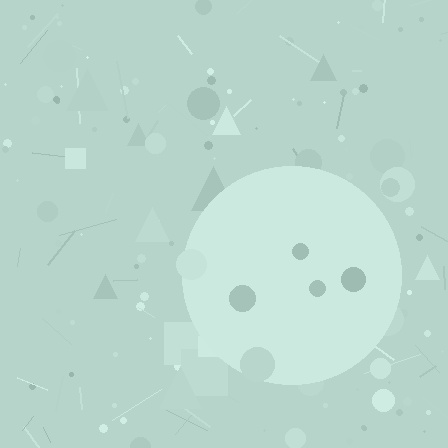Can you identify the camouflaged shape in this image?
The camouflaged shape is a circle.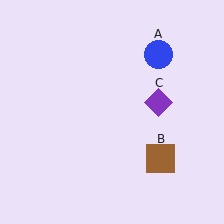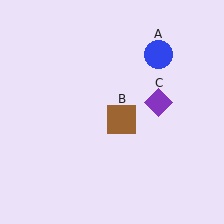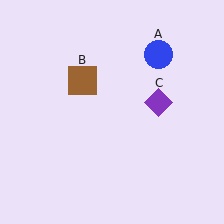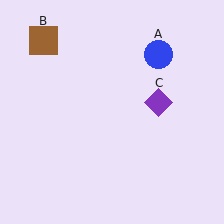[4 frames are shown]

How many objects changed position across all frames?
1 object changed position: brown square (object B).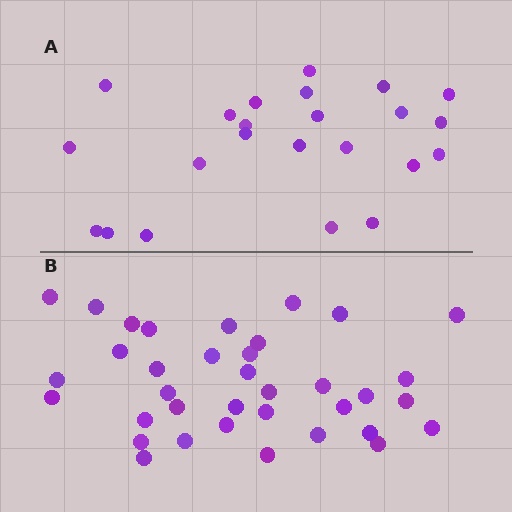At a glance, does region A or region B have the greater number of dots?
Region B (the bottom region) has more dots.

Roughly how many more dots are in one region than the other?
Region B has approximately 15 more dots than region A.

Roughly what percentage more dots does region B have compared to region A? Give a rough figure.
About 55% more.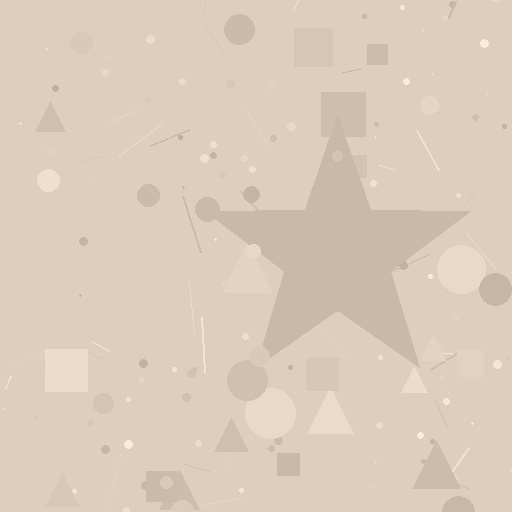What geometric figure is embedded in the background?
A star is embedded in the background.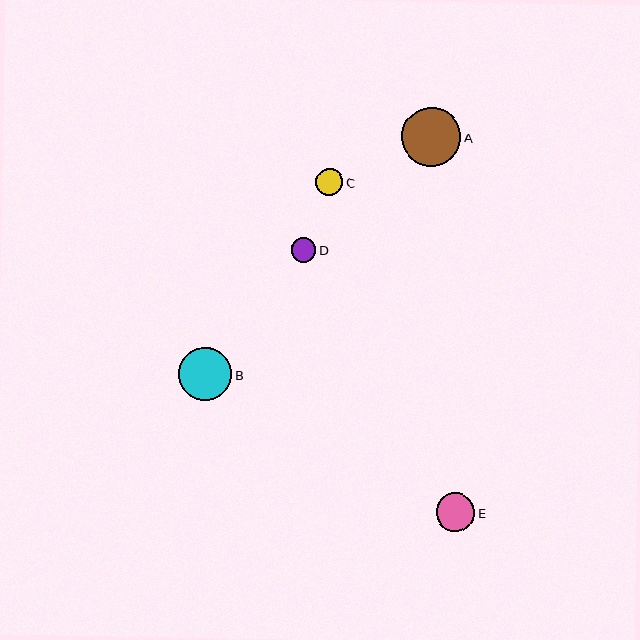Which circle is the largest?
Circle A is the largest with a size of approximately 59 pixels.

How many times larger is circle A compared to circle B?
Circle A is approximately 1.1 times the size of circle B.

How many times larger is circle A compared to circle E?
Circle A is approximately 1.5 times the size of circle E.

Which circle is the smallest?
Circle D is the smallest with a size of approximately 25 pixels.